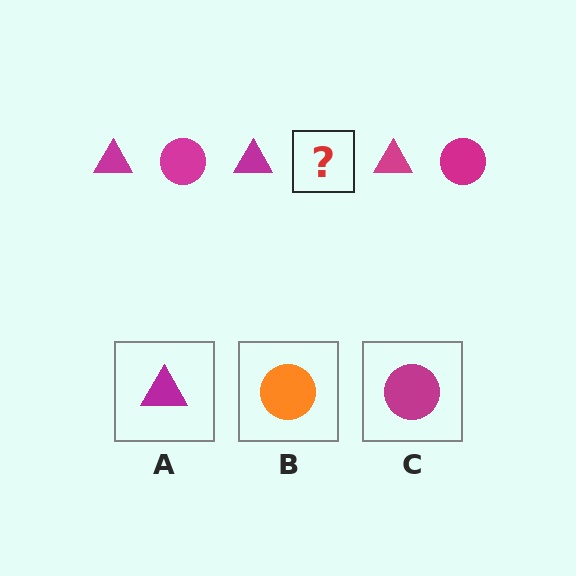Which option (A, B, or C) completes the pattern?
C.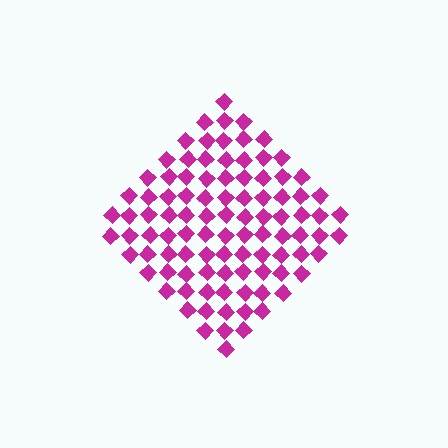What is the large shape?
The large shape is a diamond.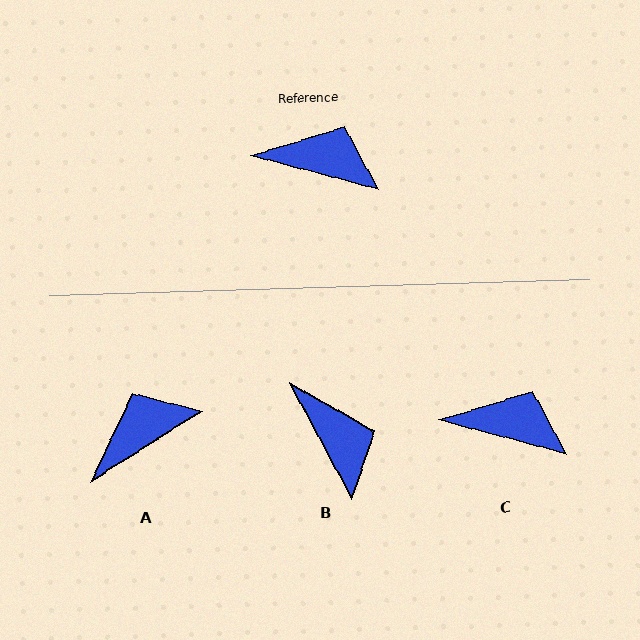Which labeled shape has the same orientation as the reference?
C.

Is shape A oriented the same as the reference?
No, it is off by about 48 degrees.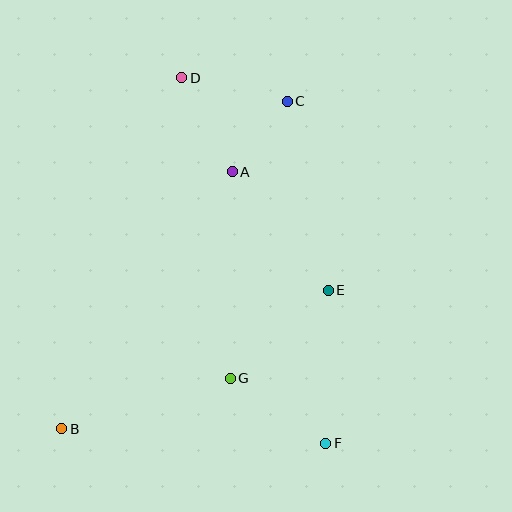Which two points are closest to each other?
Points A and C are closest to each other.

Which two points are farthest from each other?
Points B and C are farthest from each other.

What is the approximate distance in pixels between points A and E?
The distance between A and E is approximately 153 pixels.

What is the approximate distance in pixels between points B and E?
The distance between B and E is approximately 300 pixels.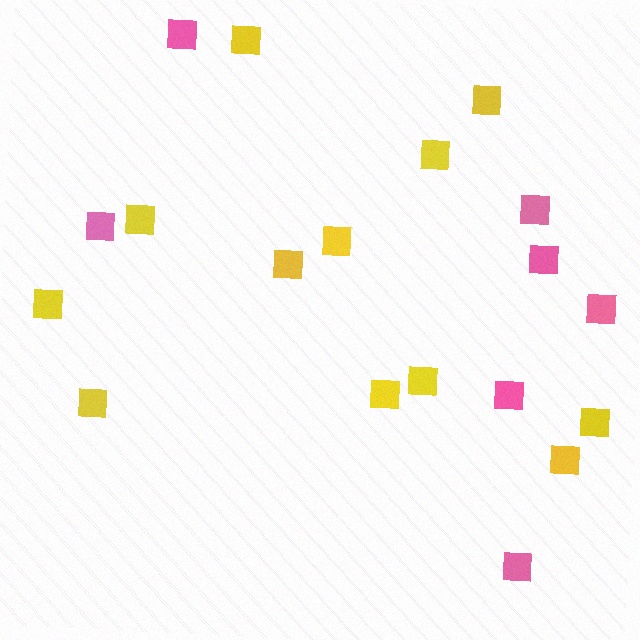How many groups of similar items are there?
There are 2 groups: one group of pink squares (7) and one group of yellow squares (12).